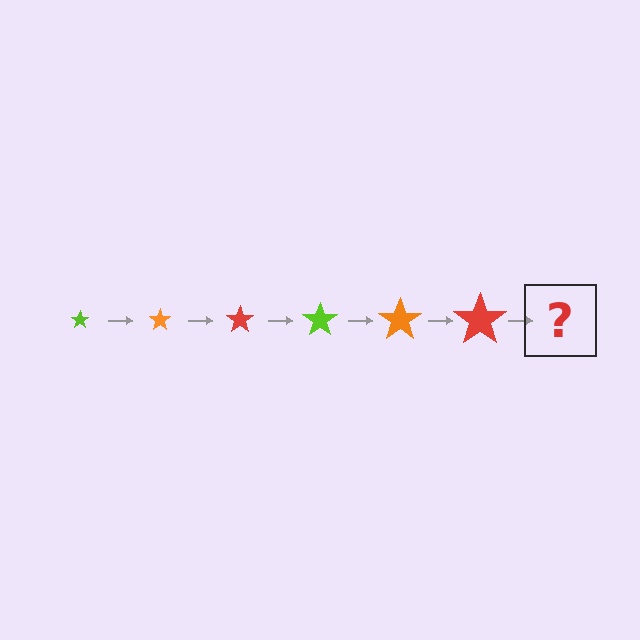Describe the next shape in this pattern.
It should be a lime star, larger than the previous one.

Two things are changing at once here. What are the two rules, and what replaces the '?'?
The two rules are that the star grows larger each step and the color cycles through lime, orange, and red. The '?' should be a lime star, larger than the previous one.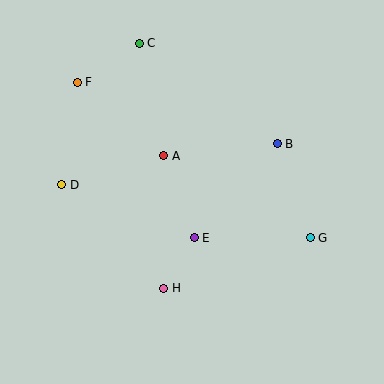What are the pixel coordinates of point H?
Point H is at (164, 288).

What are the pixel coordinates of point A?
Point A is at (164, 156).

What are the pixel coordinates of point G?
Point G is at (310, 238).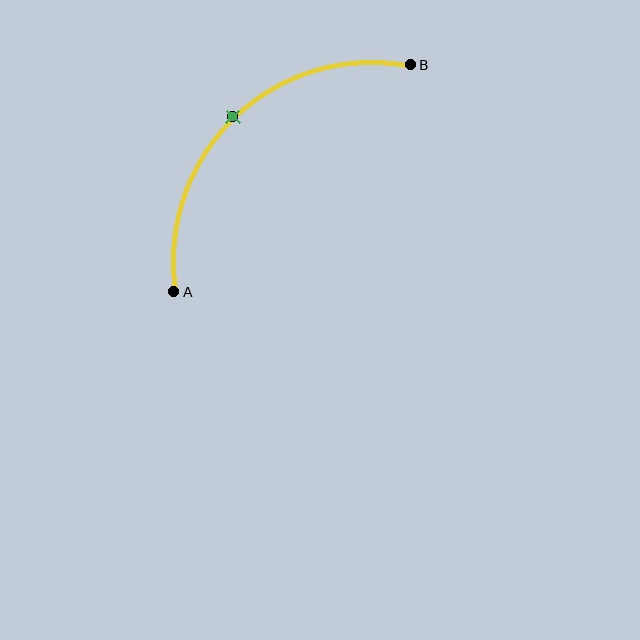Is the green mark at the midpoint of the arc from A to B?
Yes. The green mark lies on the arc at equal arc-length from both A and B — it is the arc midpoint.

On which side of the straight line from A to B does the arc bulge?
The arc bulges above and to the left of the straight line connecting A and B.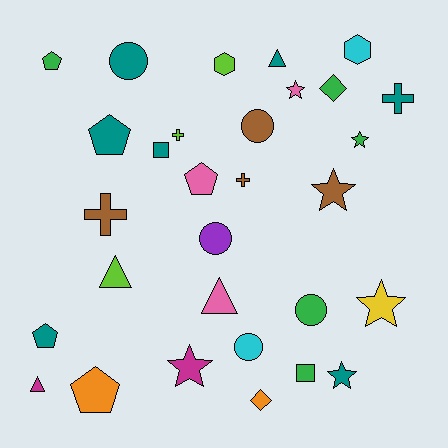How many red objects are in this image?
There are no red objects.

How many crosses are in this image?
There are 4 crosses.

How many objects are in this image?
There are 30 objects.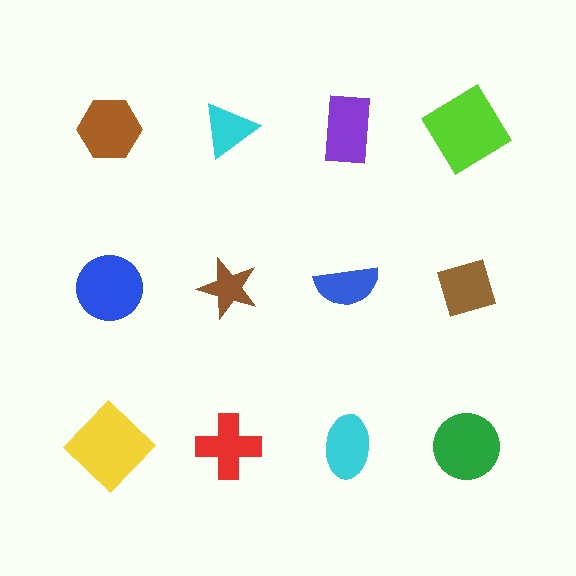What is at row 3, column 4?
A green circle.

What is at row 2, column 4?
A brown diamond.